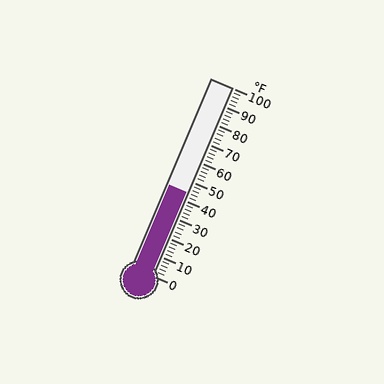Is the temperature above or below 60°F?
The temperature is below 60°F.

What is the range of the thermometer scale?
The thermometer scale ranges from 0°F to 100°F.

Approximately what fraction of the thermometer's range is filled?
The thermometer is filled to approximately 45% of its range.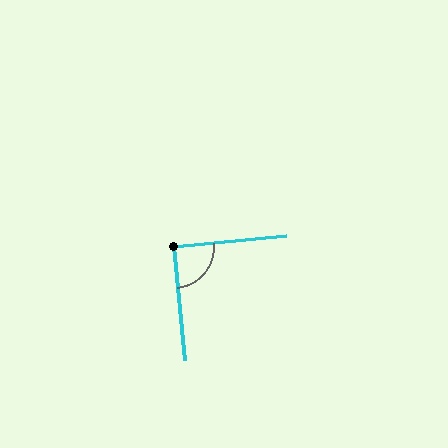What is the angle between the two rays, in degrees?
Approximately 90 degrees.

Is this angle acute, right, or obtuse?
It is approximately a right angle.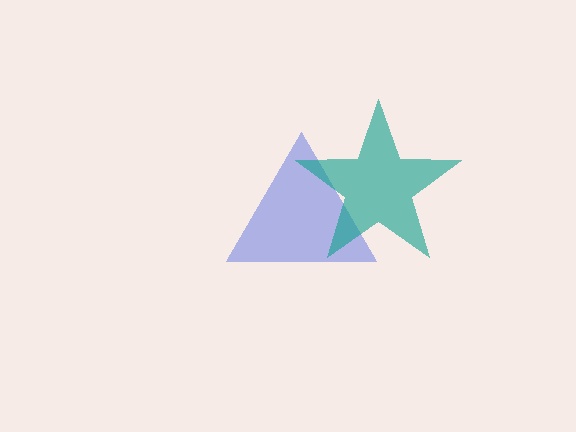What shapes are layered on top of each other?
The layered shapes are: a blue triangle, a teal star.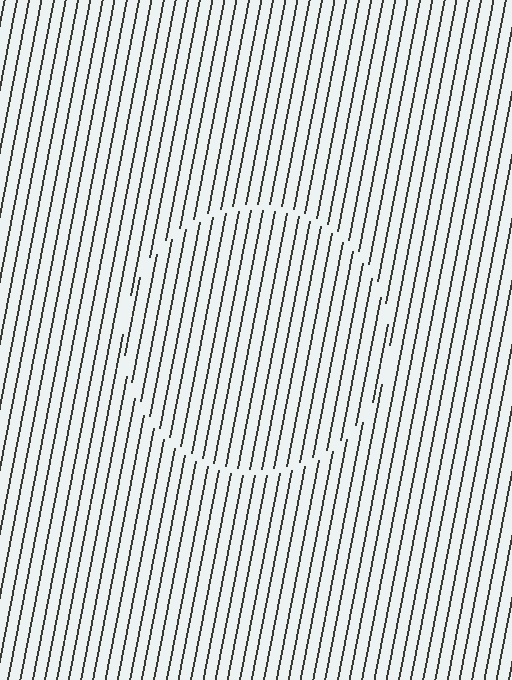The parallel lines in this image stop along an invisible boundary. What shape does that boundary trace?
An illusory circle. The interior of the shape contains the same grating, shifted by half a period — the contour is defined by the phase discontinuity where line-ends from the inner and outer gratings abut.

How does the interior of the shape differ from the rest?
The interior of the shape contains the same grating, shifted by half a period — the contour is defined by the phase discontinuity where line-ends from the inner and outer gratings abut.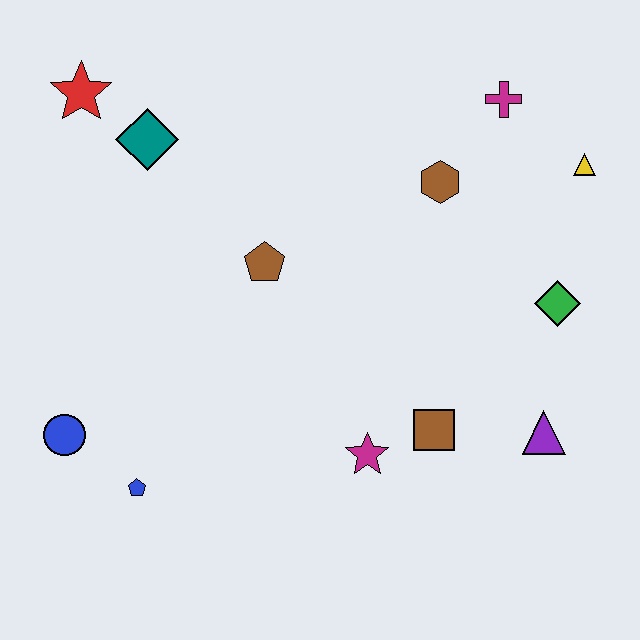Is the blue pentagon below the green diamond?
Yes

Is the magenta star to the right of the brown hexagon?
No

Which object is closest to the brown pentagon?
The teal diamond is closest to the brown pentagon.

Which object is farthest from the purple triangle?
The red star is farthest from the purple triangle.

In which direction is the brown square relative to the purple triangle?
The brown square is to the left of the purple triangle.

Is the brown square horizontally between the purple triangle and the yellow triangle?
No